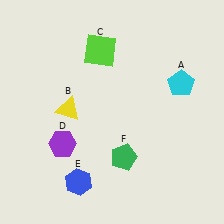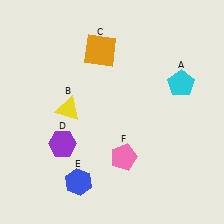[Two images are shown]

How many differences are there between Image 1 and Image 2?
There are 2 differences between the two images.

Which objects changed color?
C changed from lime to orange. F changed from green to pink.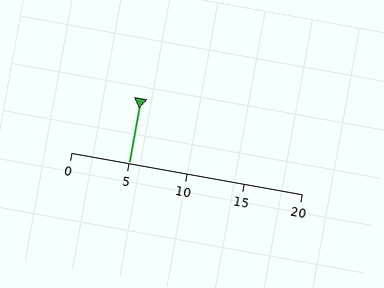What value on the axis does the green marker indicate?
The marker indicates approximately 5.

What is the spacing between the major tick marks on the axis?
The major ticks are spaced 5 apart.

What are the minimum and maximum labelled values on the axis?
The axis runs from 0 to 20.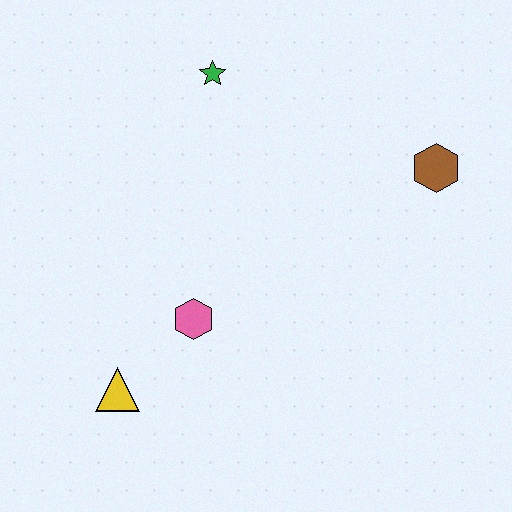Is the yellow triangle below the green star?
Yes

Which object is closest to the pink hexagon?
The yellow triangle is closest to the pink hexagon.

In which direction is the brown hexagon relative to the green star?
The brown hexagon is to the right of the green star.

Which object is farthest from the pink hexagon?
The brown hexagon is farthest from the pink hexagon.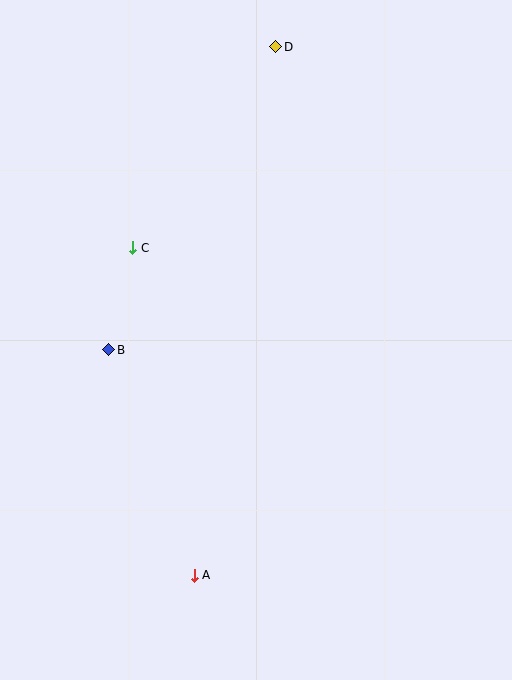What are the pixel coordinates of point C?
Point C is at (133, 248).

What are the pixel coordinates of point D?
Point D is at (276, 47).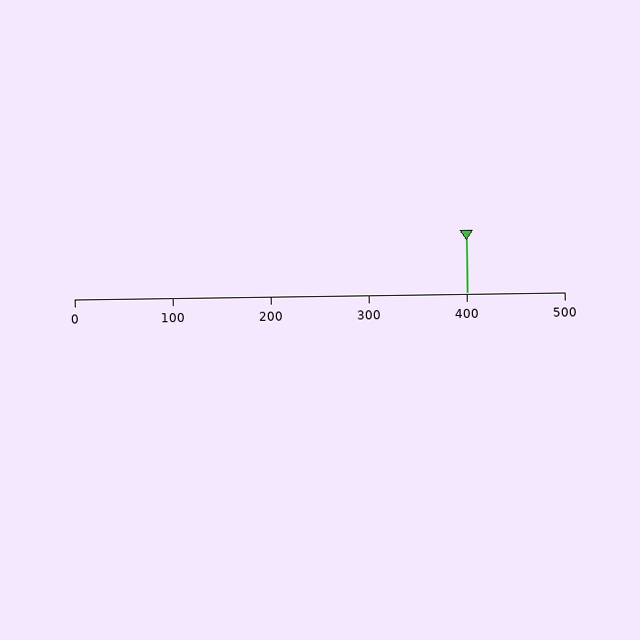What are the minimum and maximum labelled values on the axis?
The axis runs from 0 to 500.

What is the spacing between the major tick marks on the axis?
The major ticks are spaced 100 apart.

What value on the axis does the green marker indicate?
The marker indicates approximately 400.